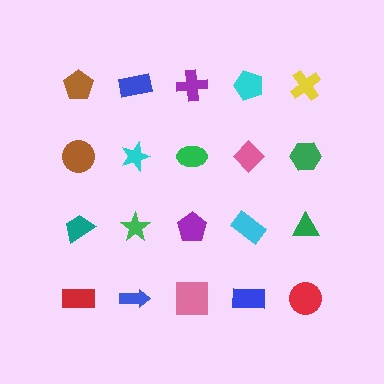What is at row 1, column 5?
A yellow cross.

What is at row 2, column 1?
A brown circle.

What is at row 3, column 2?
A green star.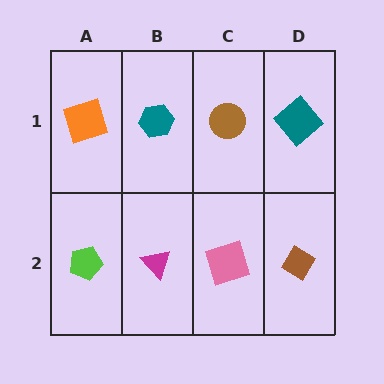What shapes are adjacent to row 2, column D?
A teal diamond (row 1, column D), a pink square (row 2, column C).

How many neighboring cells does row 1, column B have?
3.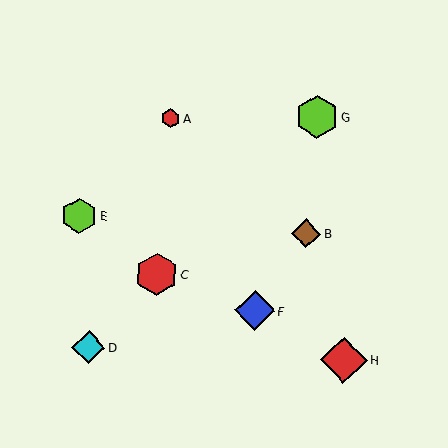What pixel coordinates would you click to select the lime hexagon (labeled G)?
Click at (317, 116) to select the lime hexagon G.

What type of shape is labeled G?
Shape G is a lime hexagon.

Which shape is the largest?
The red diamond (labeled H) is the largest.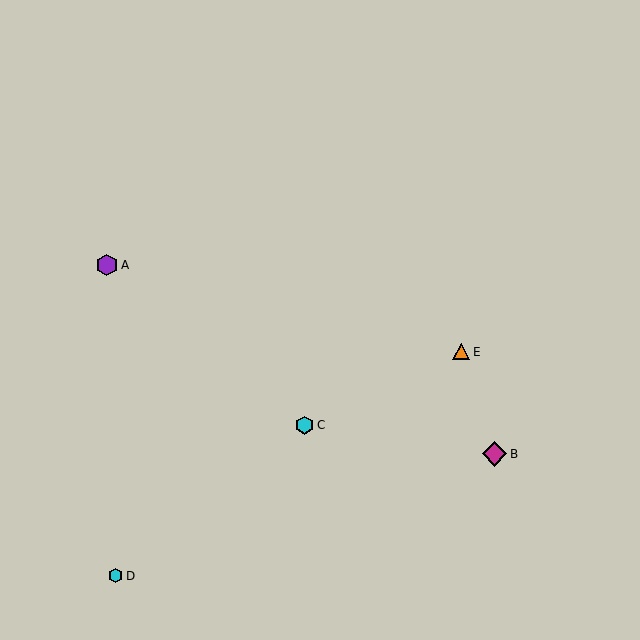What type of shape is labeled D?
Shape D is a cyan hexagon.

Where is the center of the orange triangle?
The center of the orange triangle is at (461, 352).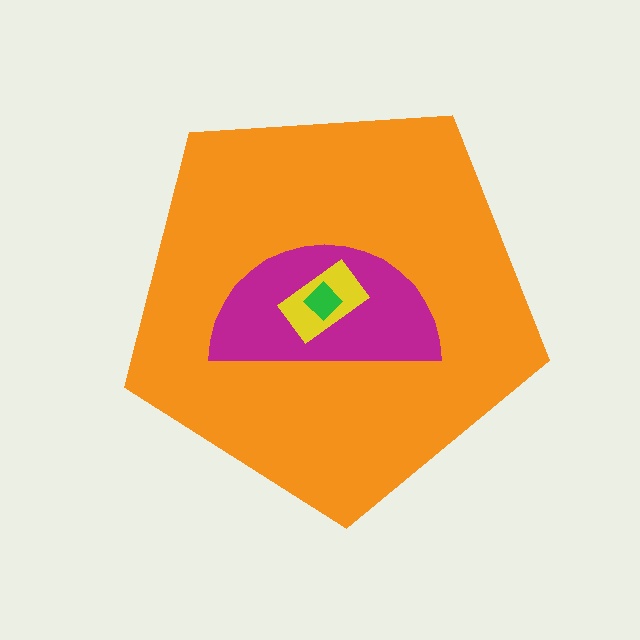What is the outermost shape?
The orange pentagon.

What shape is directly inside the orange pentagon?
The magenta semicircle.